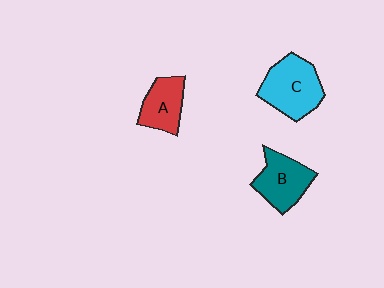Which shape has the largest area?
Shape C (cyan).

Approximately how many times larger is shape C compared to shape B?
Approximately 1.2 times.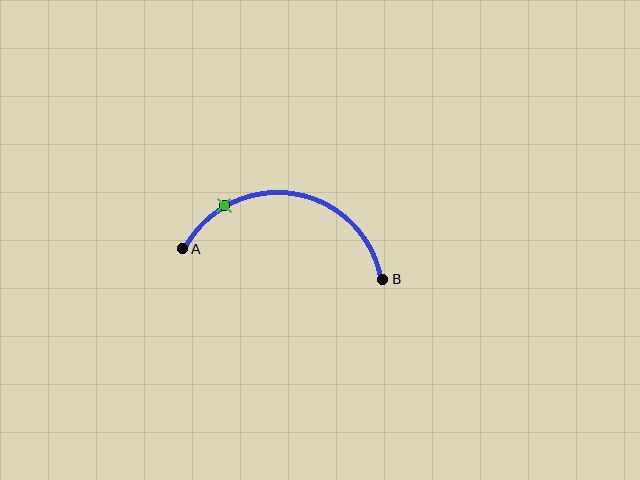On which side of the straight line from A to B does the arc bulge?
The arc bulges above the straight line connecting A and B.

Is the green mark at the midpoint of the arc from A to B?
No. The green mark lies on the arc but is closer to endpoint A. The arc midpoint would be at the point on the curve equidistant along the arc from both A and B.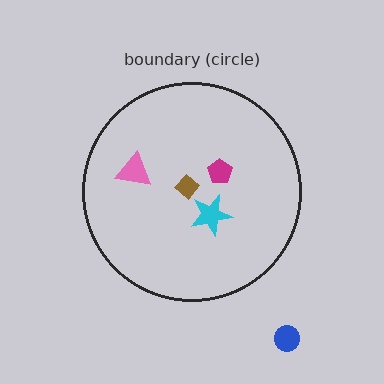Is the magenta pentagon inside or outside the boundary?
Inside.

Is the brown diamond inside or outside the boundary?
Inside.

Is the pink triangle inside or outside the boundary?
Inside.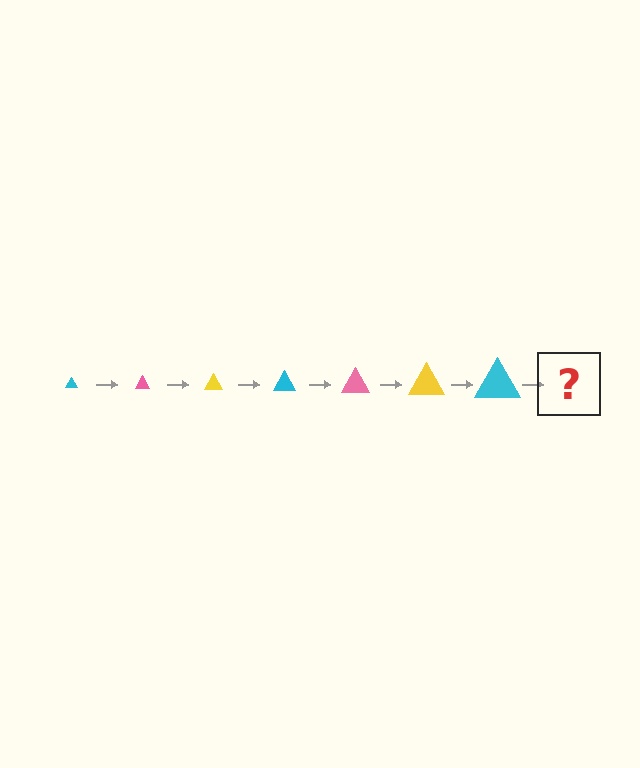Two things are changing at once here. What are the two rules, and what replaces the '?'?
The two rules are that the triangle grows larger each step and the color cycles through cyan, pink, and yellow. The '?' should be a pink triangle, larger than the previous one.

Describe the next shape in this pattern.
It should be a pink triangle, larger than the previous one.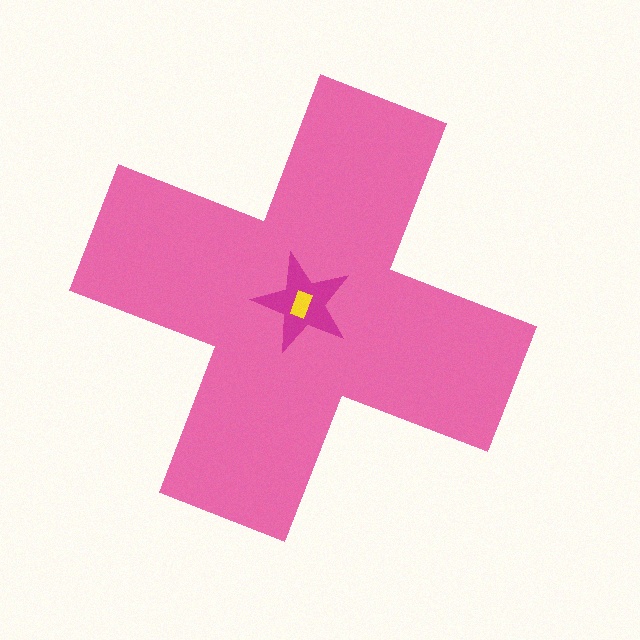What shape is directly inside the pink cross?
The magenta star.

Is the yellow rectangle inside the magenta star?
Yes.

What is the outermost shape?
The pink cross.